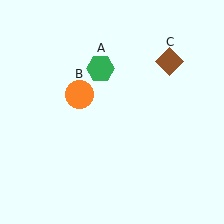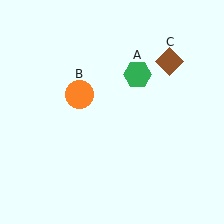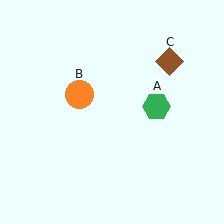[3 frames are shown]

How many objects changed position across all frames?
1 object changed position: green hexagon (object A).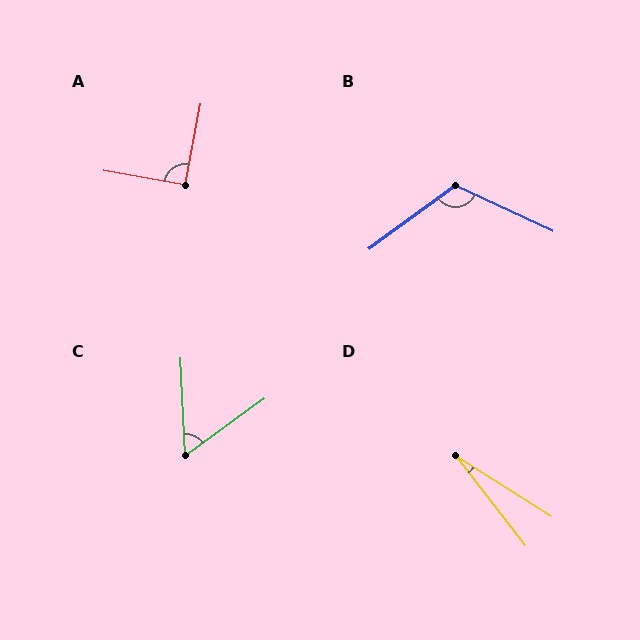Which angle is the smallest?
D, at approximately 20 degrees.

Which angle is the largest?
B, at approximately 119 degrees.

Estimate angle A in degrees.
Approximately 91 degrees.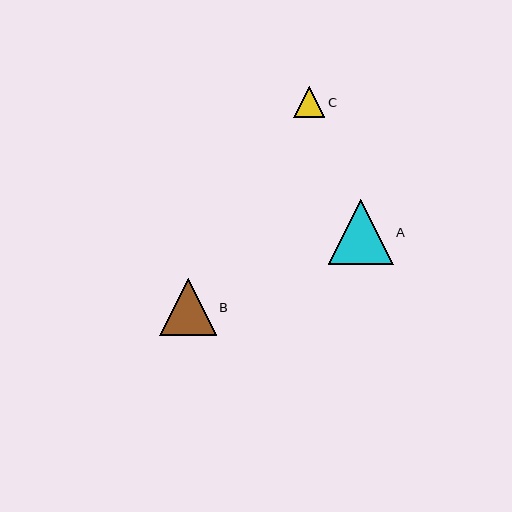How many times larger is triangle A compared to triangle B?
Triangle A is approximately 1.2 times the size of triangle B.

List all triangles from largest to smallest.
From largest to smallest: A, B, C.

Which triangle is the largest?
Triangle A is the largest with a size of approximately 65 pixels.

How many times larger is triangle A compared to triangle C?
Triangle A is approximately 2.1 times the size of triangle C.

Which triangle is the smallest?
Triangle C is the smallest with a size of approximately 31 pixels.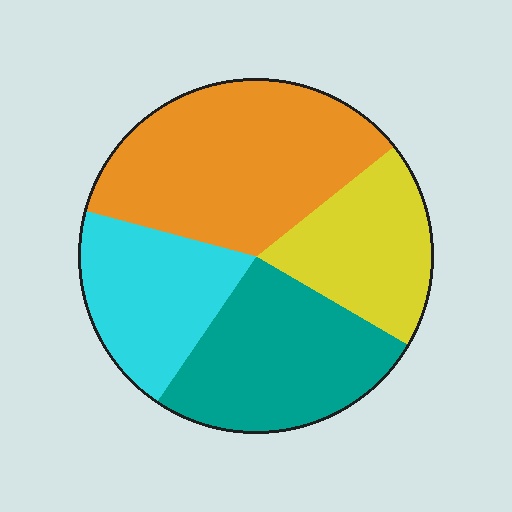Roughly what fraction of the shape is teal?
Teal covers about 25% of the shape.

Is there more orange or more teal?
Orange.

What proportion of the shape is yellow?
Yellow takes up about one fifth (1/5) of the shape.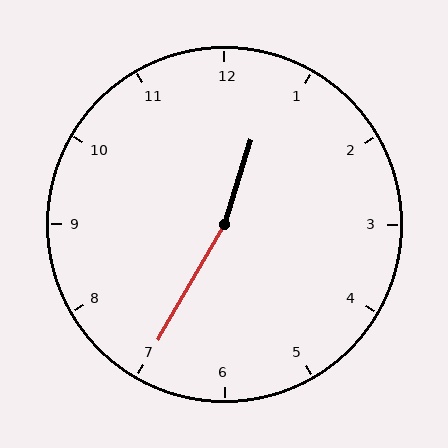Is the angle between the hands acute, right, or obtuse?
It is obtuse.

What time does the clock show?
12:35.